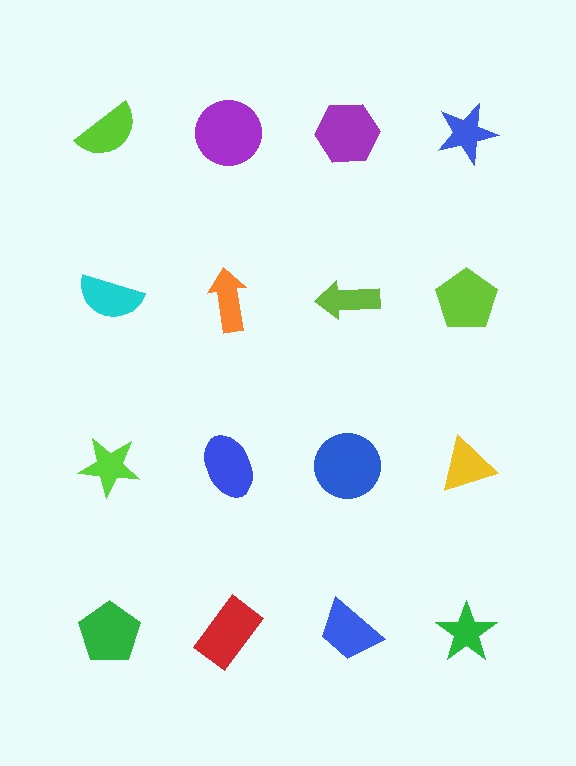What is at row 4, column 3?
A blue trapezoid.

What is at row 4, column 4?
A green star.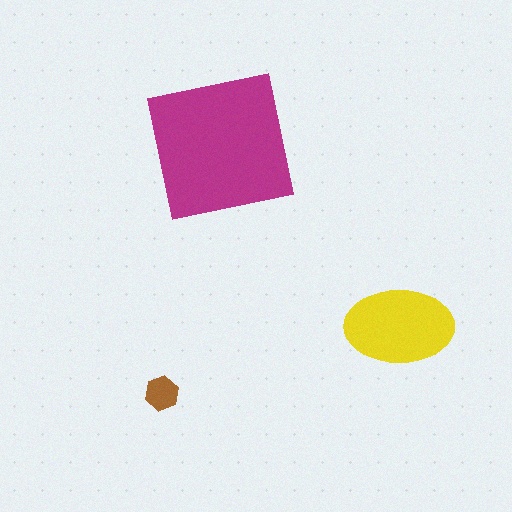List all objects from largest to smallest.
The magenta square, the yellow ellipse, the brown hexagon.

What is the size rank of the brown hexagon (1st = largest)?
3rd.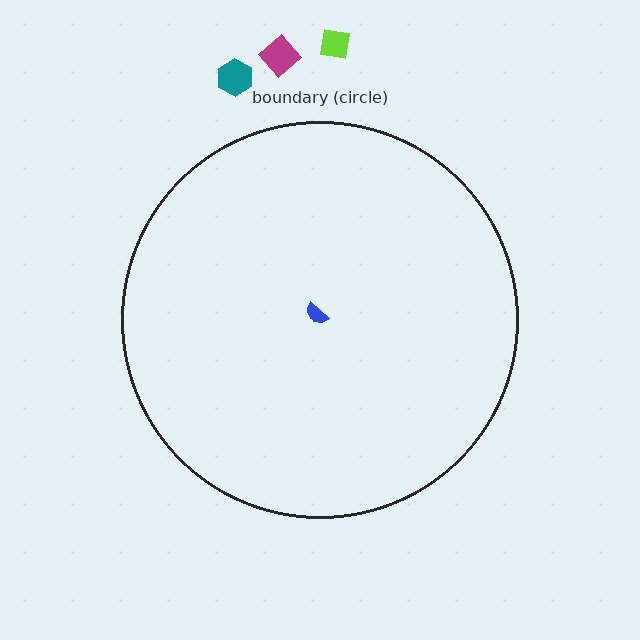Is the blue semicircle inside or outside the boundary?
Inside.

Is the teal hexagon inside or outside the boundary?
Outside.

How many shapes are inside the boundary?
1 inside, 3 outside.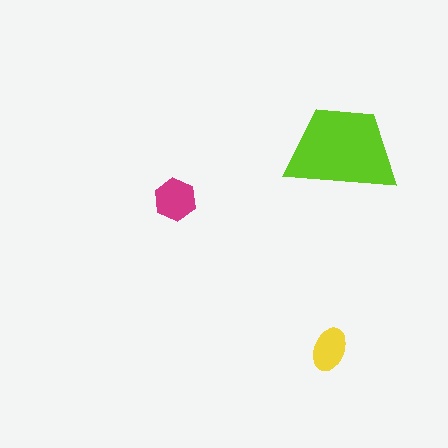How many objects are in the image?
There are 3 objects in the image.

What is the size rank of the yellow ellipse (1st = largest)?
3rd.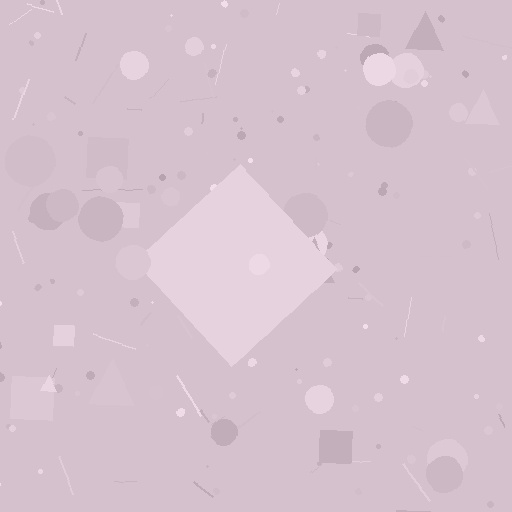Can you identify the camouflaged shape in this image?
The camouflaged shape is a diamond.